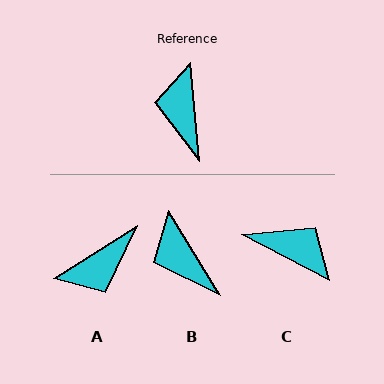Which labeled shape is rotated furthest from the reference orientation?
C, about 123 degrees away.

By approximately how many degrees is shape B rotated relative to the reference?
Approximately 26 degrees counter-clockwise.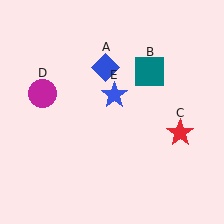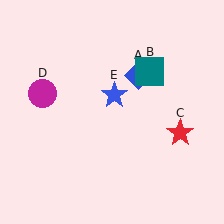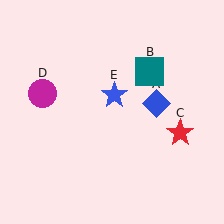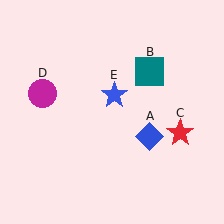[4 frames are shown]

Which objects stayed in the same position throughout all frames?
Teal square (object B) and red star (object C) and magenta circle (object D) and blue star (object E) remained stationary.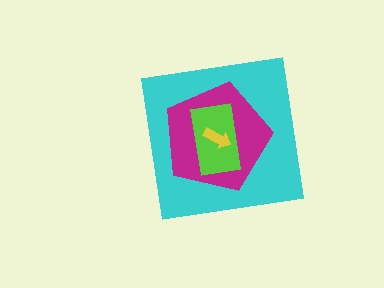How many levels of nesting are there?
4.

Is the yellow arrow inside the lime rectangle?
Yes.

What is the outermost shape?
The cyan square.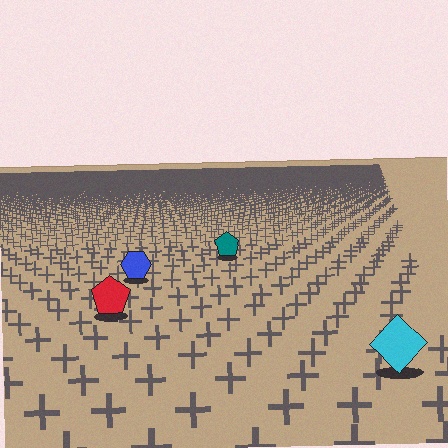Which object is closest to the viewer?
The cyan diamond is closest. The texture marks near it are larger and more spread out.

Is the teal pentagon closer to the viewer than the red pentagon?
No. The red pentagon is closer — you can tell from the texture gradient: the ground texture is coarser near it.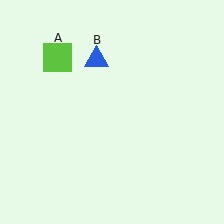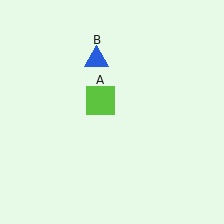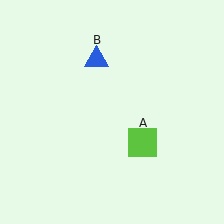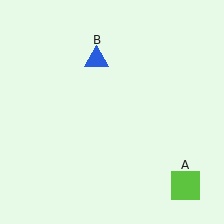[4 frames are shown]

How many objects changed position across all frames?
1 object changed position: lime square (object A).